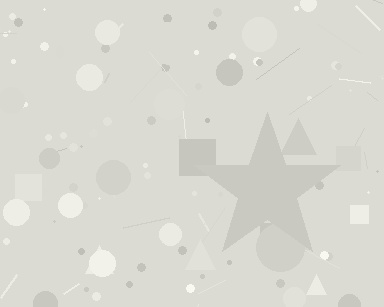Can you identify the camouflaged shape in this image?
The camouflaged shape is a star.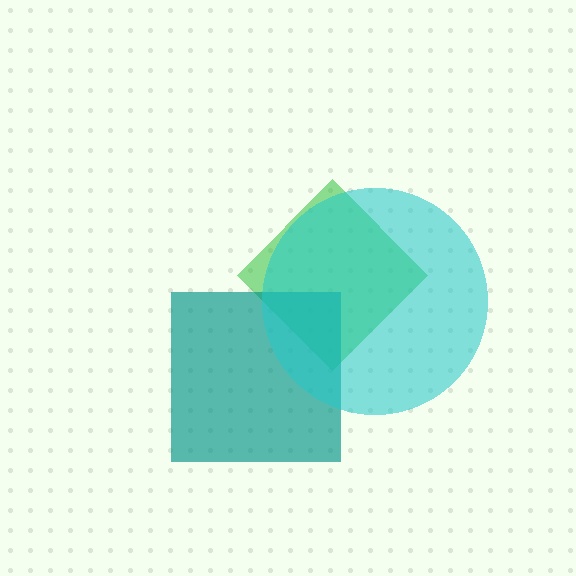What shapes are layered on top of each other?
The layered shapes are: a green diamond, a teal square, a cyan circle.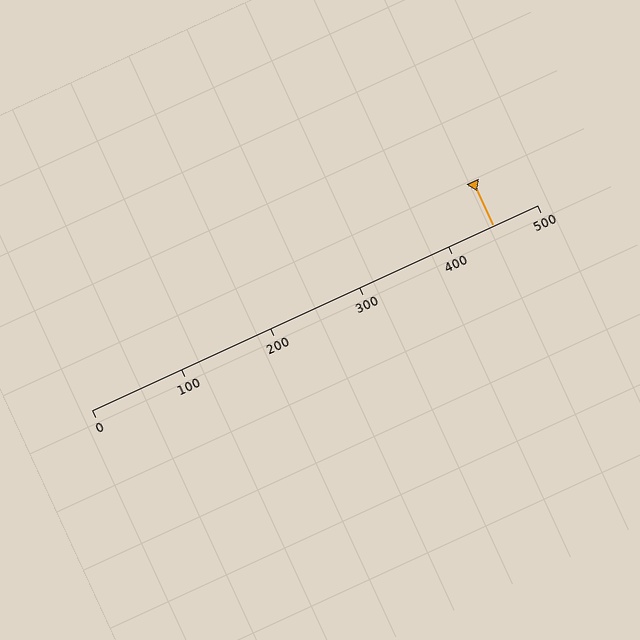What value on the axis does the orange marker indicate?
The marker indicates approximately 450.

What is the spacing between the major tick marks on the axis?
The major ticks are spaced 100 apart.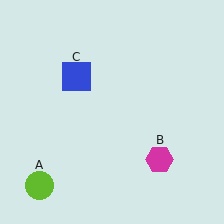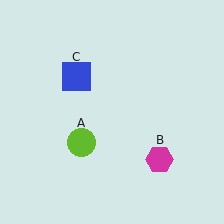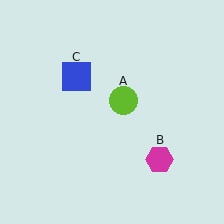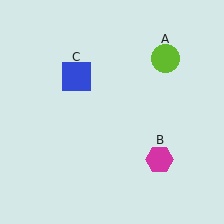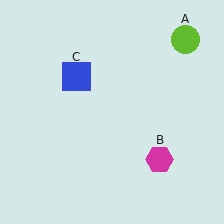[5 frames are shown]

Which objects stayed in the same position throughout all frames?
Magenta hexagon (object B) and blue square (object C) remained stationary.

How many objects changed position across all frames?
1 object changed position: lime circle (object A).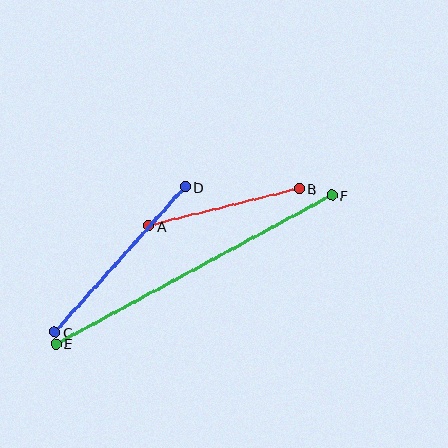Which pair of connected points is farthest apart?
Points E and F are farthest apart.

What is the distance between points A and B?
The distance is approximately 155 pixels.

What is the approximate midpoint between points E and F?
The midpoint is at approximately (194, 270) pixels.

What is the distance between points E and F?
The distance is approximately 314 pixels.